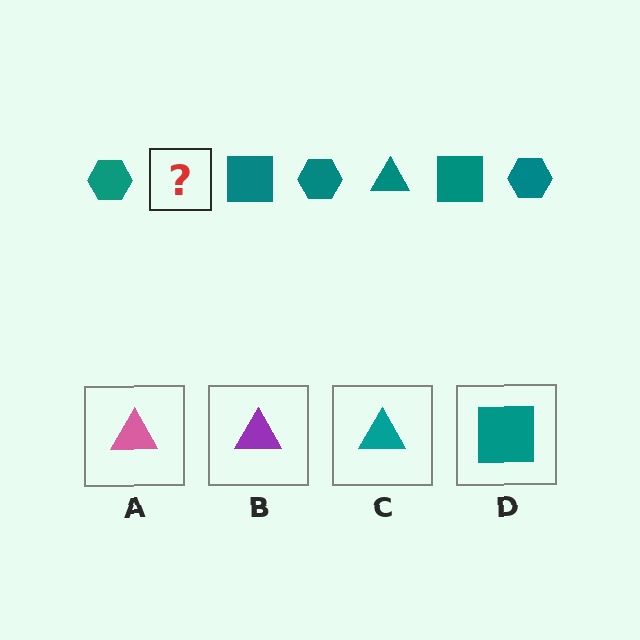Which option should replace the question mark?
Option C.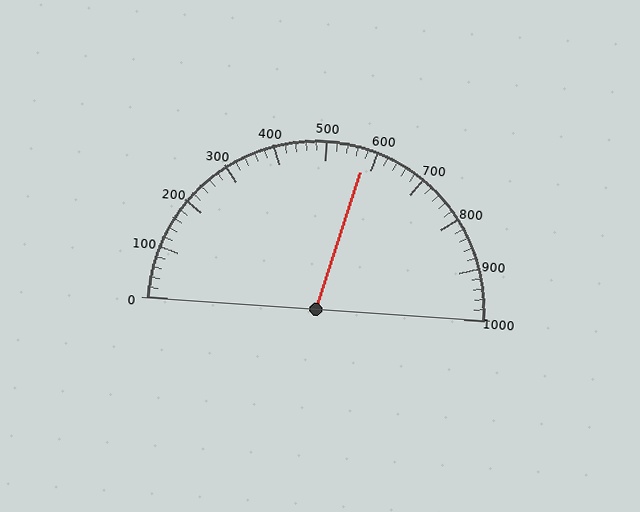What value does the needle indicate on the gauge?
The needle indicates approximately 580.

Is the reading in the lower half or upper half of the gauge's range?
The reading is in the upper half of the range (0 to 1000).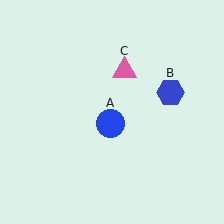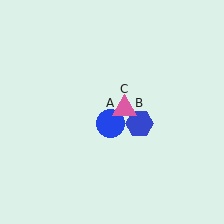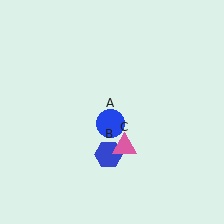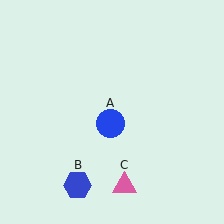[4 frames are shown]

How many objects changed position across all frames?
2 objects changed position: blue hexagon (object B), pink triangle (object C).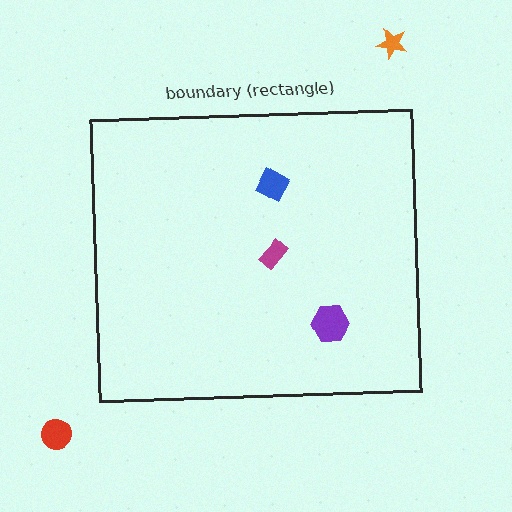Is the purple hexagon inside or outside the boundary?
Inside.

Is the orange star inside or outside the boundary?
Outside.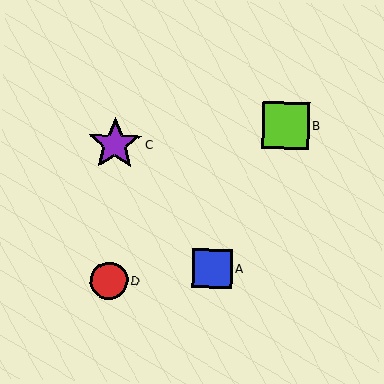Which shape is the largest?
The purple star (labeled C) is the largest.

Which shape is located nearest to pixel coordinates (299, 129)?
The lime square (labeled B) at (286, 126) is nearest to that location.